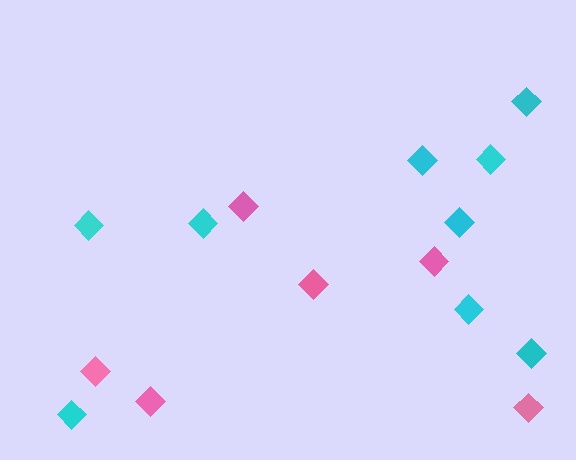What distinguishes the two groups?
There are 2 groups: one group of pink diamonds (6) and one group of cyan diamonds (9).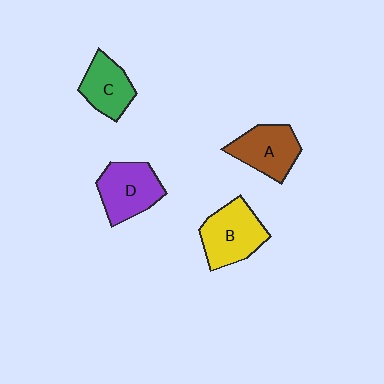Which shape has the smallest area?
Shape C (green).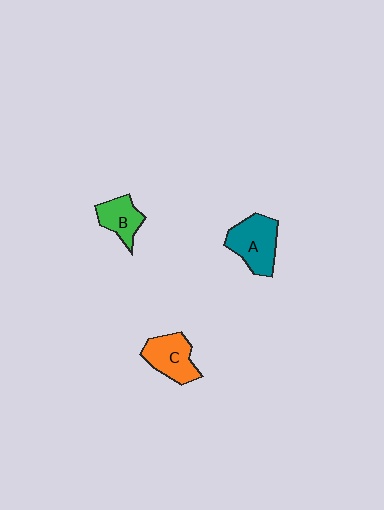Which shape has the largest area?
Shape A (teal).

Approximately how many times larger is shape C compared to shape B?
Approximately 1.3 times.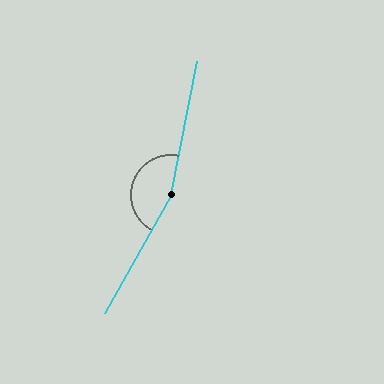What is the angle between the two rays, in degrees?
Approximately 162 degrees.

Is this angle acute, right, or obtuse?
It is obtuse.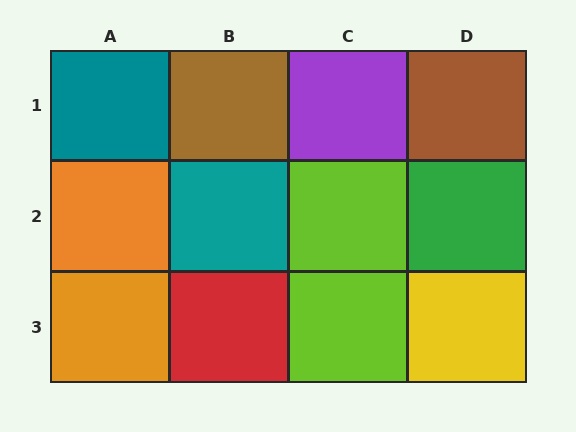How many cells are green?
1 cell is green.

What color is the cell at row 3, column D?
Yellow.